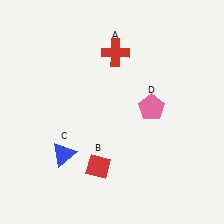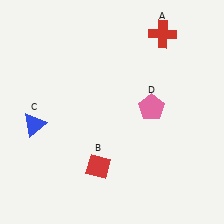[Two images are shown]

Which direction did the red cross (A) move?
The red cross (A) moved right.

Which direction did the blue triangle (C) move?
The blue triangle (C) moved left.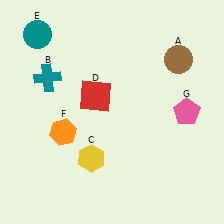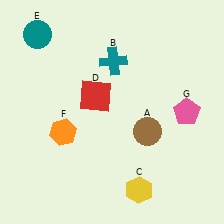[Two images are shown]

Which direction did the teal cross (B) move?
The teal cross (B) moved right.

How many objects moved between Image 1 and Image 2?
3 objects moved between the two images.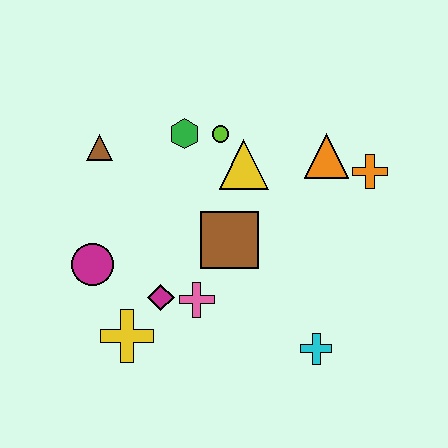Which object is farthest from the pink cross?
The orange cross is farthest from the pink cross.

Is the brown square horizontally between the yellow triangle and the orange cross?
No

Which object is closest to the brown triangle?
The green hexagon is closest to the brown triangle.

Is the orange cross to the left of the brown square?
No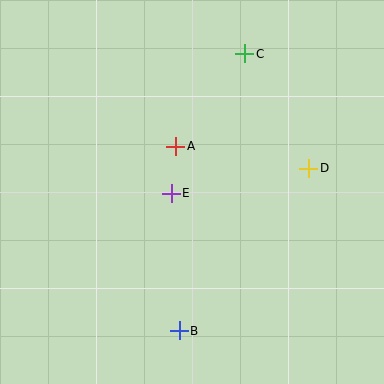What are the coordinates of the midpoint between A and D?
The midpoint between A and D is at (242, 157).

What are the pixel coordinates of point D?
Point D is at (309, 168).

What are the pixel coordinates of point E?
Point E is at (171, 193).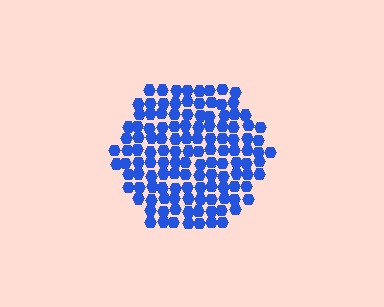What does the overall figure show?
The overall figure shows a hexagon.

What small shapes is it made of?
It is made of small hexagons.